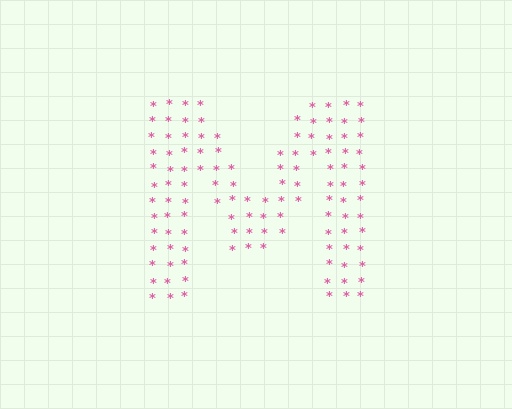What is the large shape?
The large shape is the letter M.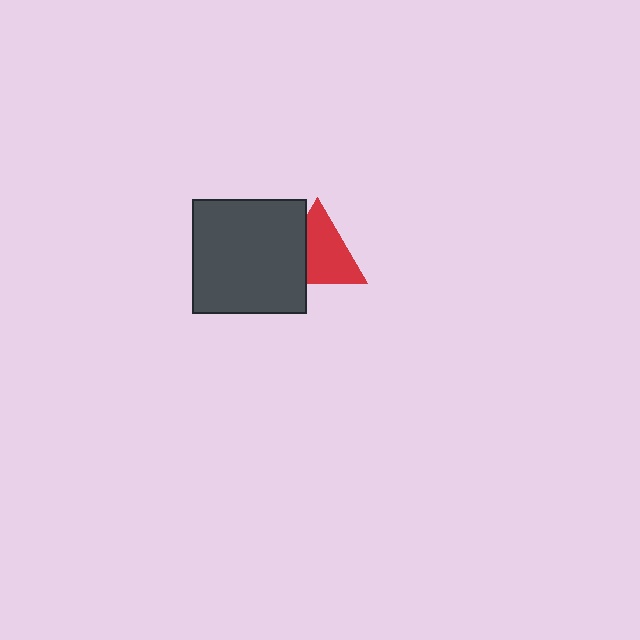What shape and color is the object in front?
The object in front is a dark gray square.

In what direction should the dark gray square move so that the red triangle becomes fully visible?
The dark gray square should move left. That is the shortest direction to clear the overlap and leave the red triangle fully visible.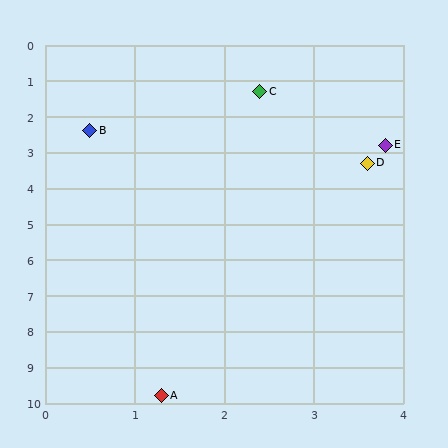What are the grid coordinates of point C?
Point C is at approximately (2.4, 1.3).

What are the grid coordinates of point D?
Point D is at approximately (3.6, 3.3).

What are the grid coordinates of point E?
Point E is at approximately (3.8, 2.8).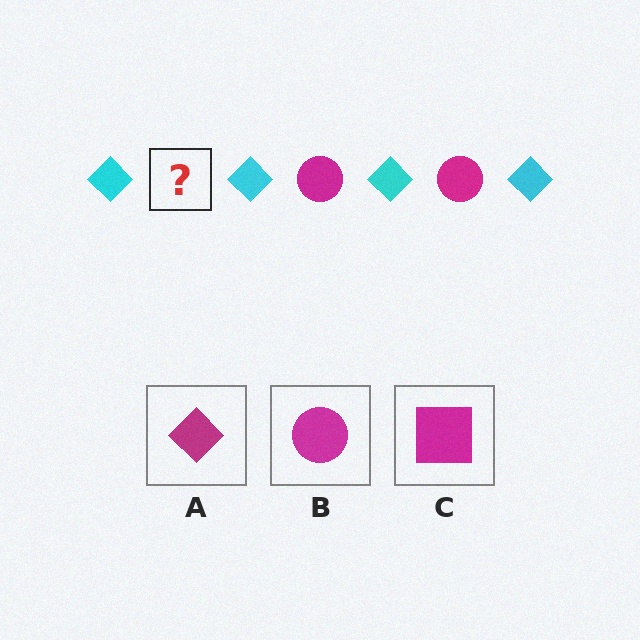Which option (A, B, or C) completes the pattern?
B.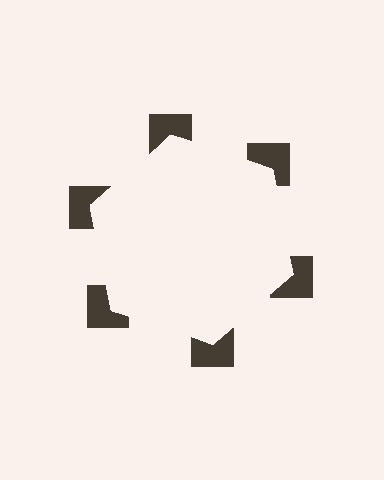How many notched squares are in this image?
There are 6 — one at each vertex of the illusory hexagon.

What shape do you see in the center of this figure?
An illusory hexagon — its edges are inferred from the aligned wedge cuts in the notched squares, not physically drawn.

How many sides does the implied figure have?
6 sides.